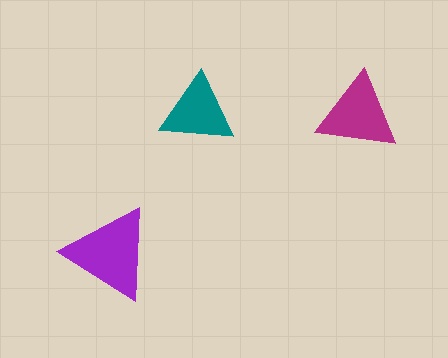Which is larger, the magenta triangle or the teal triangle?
The magenta one.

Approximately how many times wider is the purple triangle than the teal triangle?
About 1.5 times wider.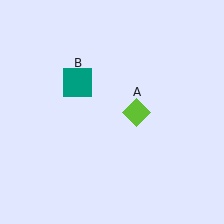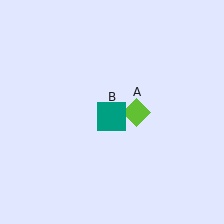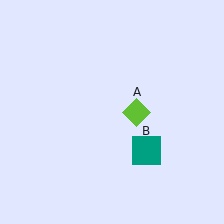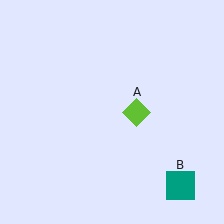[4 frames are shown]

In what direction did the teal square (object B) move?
The teal square (object B) moved down and to the right.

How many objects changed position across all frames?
1 object changed position: teal square (object B).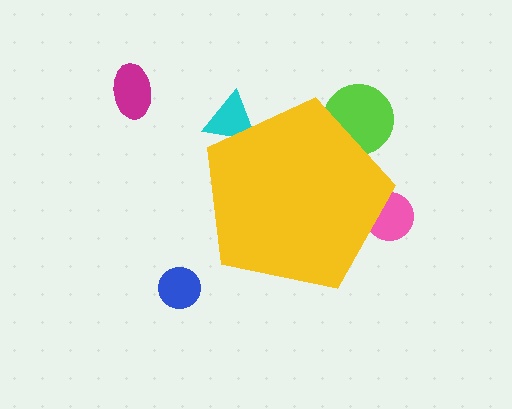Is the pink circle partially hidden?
Yes, the pink circle is partially hidden behind the yellow pentagon.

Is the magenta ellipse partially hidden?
No, the magenta ellipse is fully visible.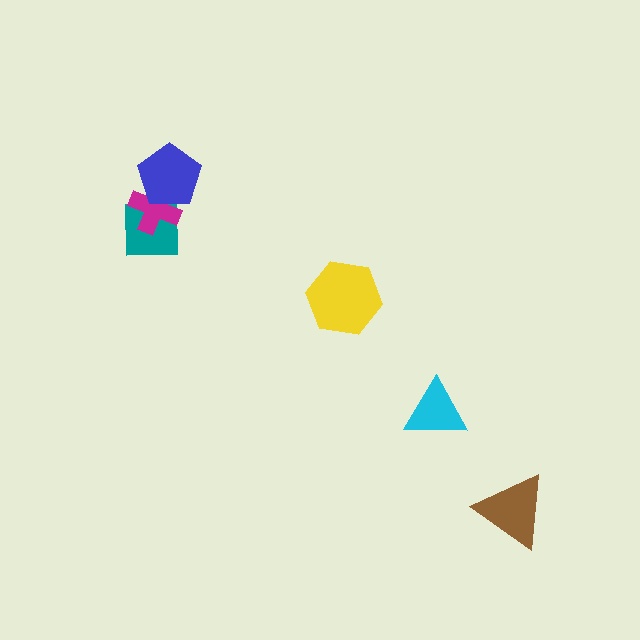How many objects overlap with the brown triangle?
0 objects overlap with the brown triangle.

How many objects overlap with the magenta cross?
2 objects overlap with the magenta cross.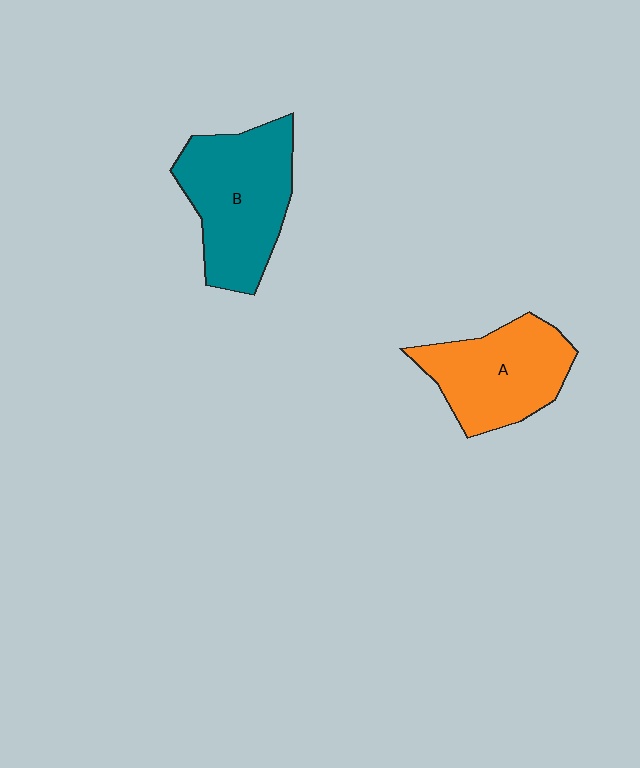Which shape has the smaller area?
Shape A (orange).